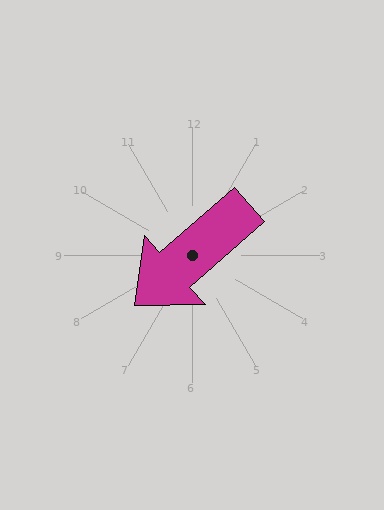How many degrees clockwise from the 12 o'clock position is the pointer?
Approximately 229 degrees.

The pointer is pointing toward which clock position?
Roughly 8 o'clock.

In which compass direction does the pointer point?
Southwest.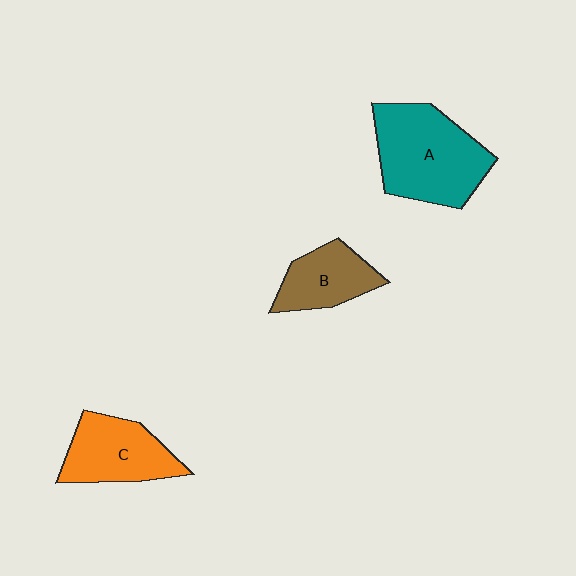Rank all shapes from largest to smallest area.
From largest to smallest: A (teal), C (orange), B (brown).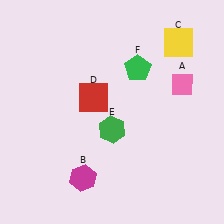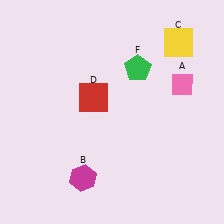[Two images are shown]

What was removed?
The green hexagon (E) was removed in Image 2.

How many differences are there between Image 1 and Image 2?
There is 1 difference between the two images.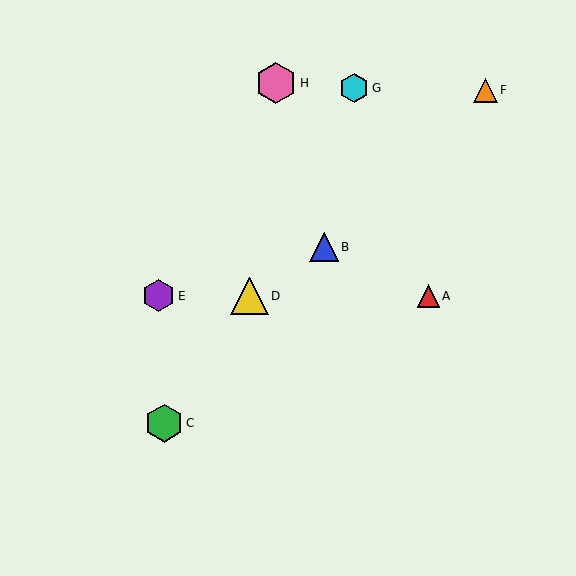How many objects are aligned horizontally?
3 objects (A, D, E) are aligned horizontally.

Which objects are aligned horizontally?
Objects A, D, E are aligned horizontally.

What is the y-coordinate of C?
Object C is at y≈423.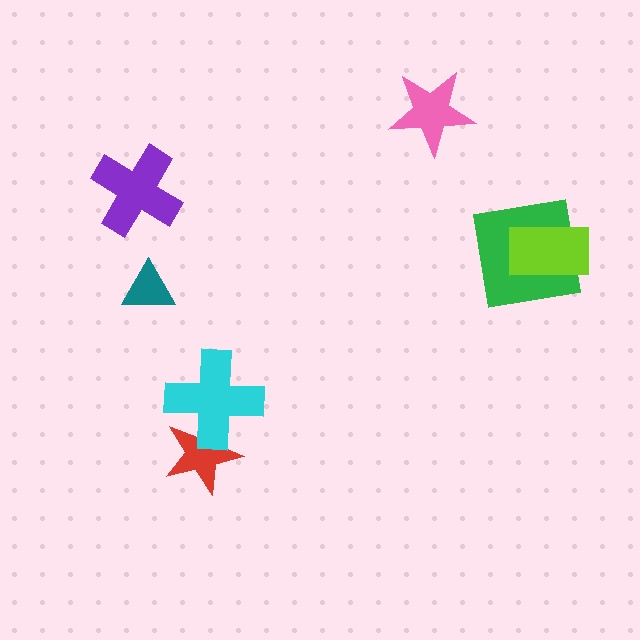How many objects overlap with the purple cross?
0 objects overlap with the purple cross.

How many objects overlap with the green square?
1 object overlaps with the green square.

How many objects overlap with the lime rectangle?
1 object overlaps with the lime rectangle.